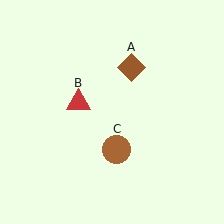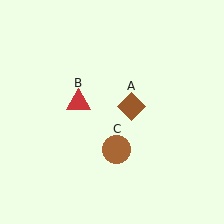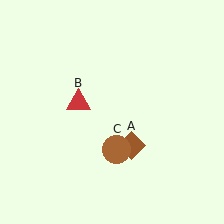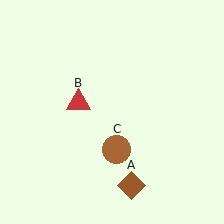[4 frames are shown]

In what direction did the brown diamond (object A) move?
The brown diamond (object A) moved down.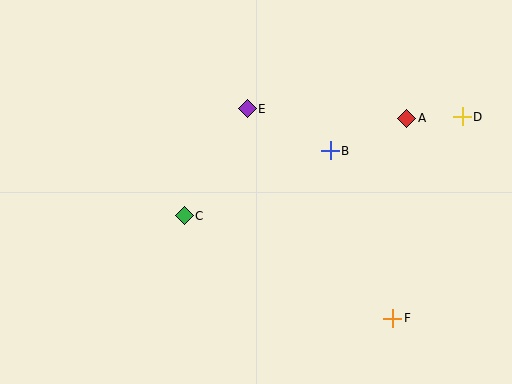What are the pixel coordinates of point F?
Point F is at (393, 318).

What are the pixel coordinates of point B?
Point B is at (330, 151).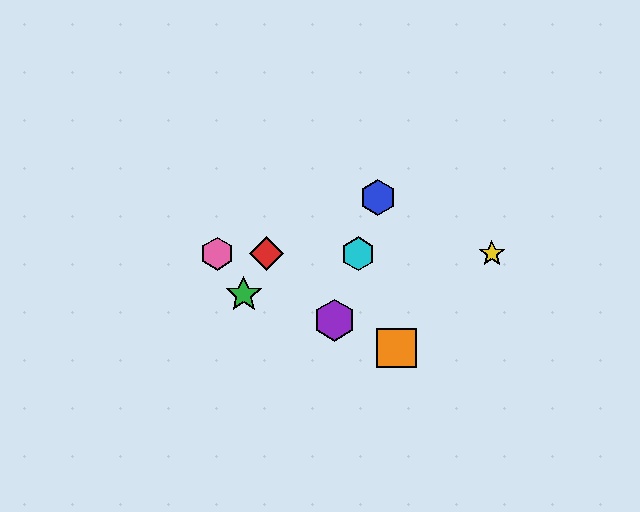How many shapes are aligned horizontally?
4 shapes (the red diamond, the yellow star, the cyan hexagon, the pink hexagon) are aligned horizontally.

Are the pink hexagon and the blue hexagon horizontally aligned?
No, the pink hexagon is at y≈254 and the blue hexagon is at y≈198.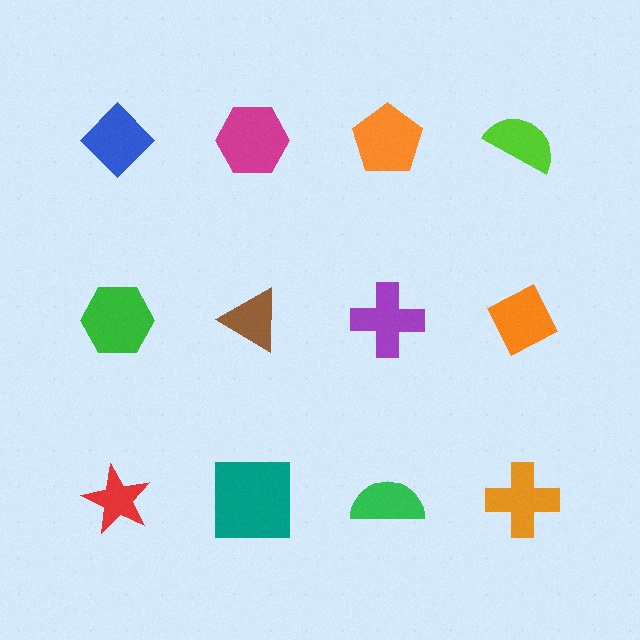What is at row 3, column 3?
A green semicircle.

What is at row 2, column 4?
An orange diamond.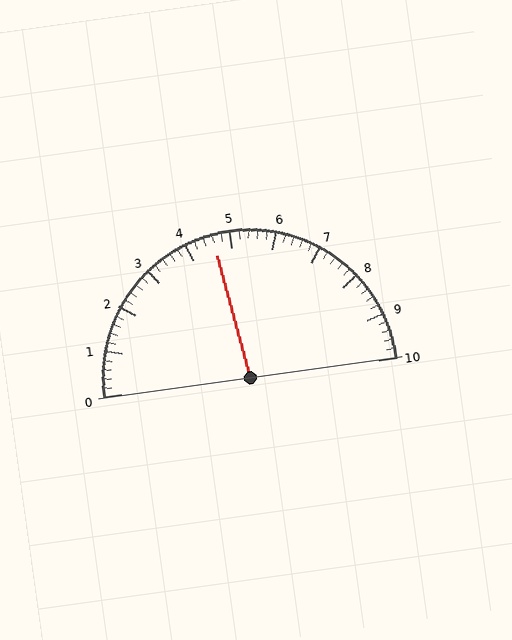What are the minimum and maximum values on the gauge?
The gauge ranges from 0 to 10.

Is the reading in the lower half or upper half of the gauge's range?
The reading is in the lower half of the range (0 to 10).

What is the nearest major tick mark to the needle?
The nearest major tick mark is 5.